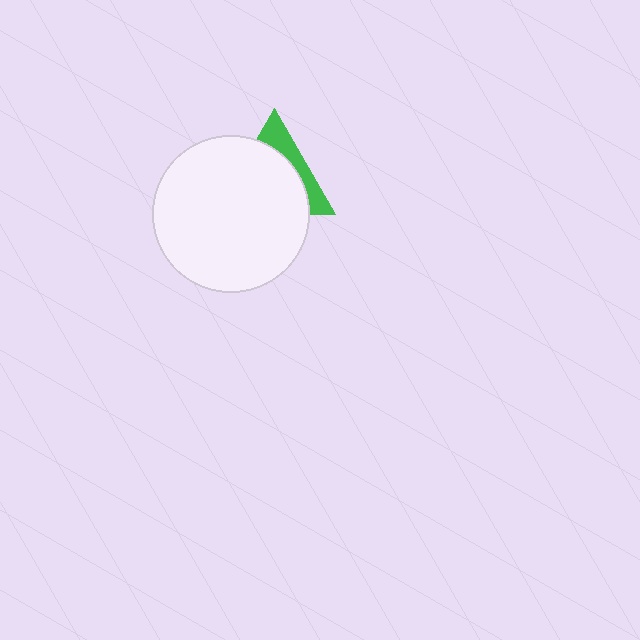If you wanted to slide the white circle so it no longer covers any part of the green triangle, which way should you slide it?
Slide it down — that is the most direct way to separate the two shapes.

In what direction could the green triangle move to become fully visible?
The green triangle could move up. That would shift it out from behind the white circle entirely.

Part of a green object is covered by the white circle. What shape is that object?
It is a triangle.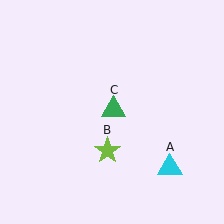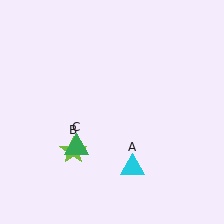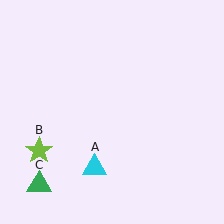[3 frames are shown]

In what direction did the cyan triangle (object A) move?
The cyan triangle (object A) moved left.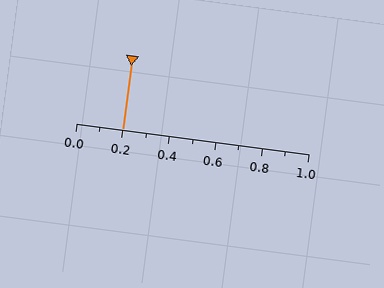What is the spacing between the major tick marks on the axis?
The major ticks are spaced 0.2 apart.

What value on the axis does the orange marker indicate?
The marker indicates approximately 0.2.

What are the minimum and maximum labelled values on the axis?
The axis runs from 0.0 to 1.0.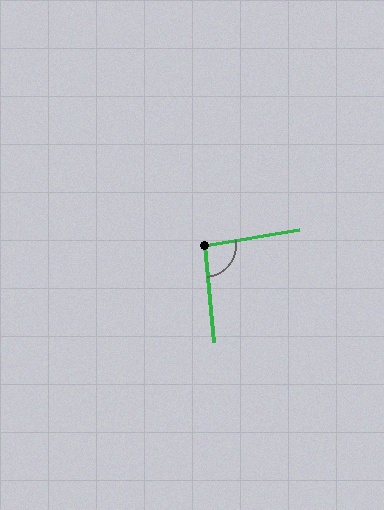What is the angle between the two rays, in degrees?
Approximately 94 degrees.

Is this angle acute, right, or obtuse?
It is approximately a right angle.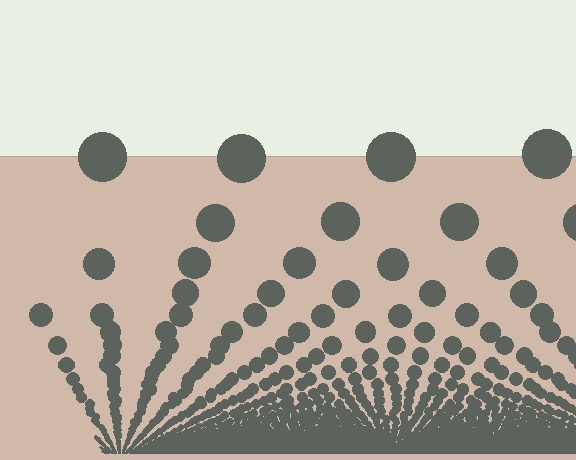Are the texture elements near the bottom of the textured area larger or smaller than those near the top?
Smaller. The gradient is inverted — elements near the bottom are smaller and denser.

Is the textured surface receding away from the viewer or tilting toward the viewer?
The surface appears to tilt toward the viewer. Texture elements get larger and sparser toward the top.